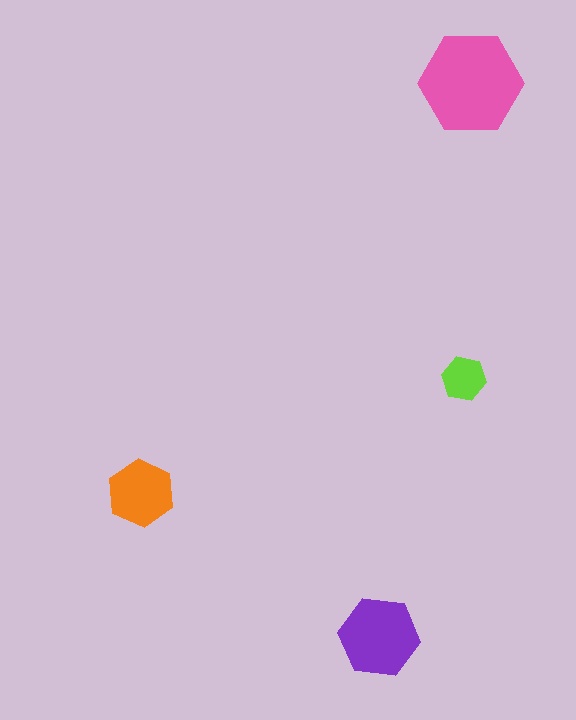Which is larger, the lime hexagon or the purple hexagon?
The purple one.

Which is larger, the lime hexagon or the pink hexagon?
The pink one.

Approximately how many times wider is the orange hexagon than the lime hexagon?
About 1.5 times wider.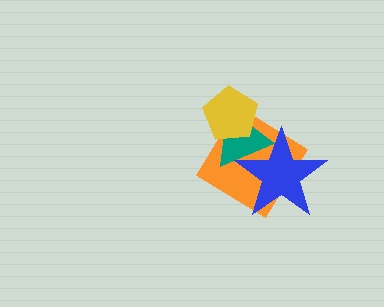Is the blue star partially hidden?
No, no other shape covers it.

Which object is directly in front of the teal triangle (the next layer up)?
The blue star is directly in front of the teal triangle.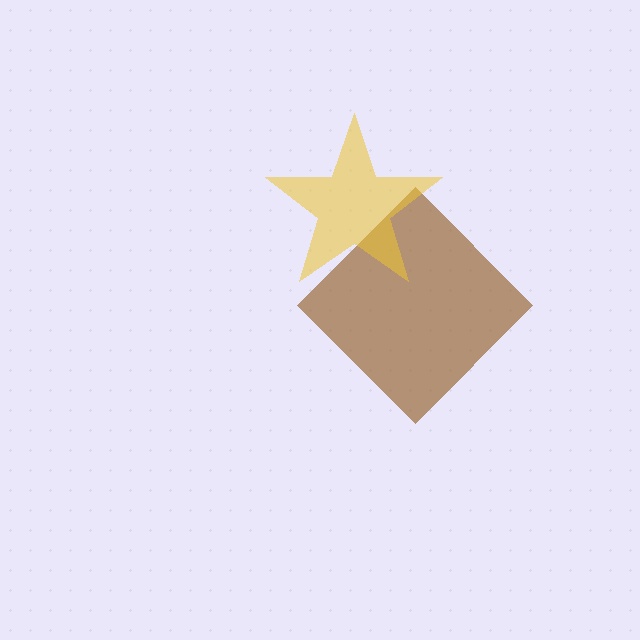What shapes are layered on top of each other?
The layered shapes are: a brown diamond, a yellow star.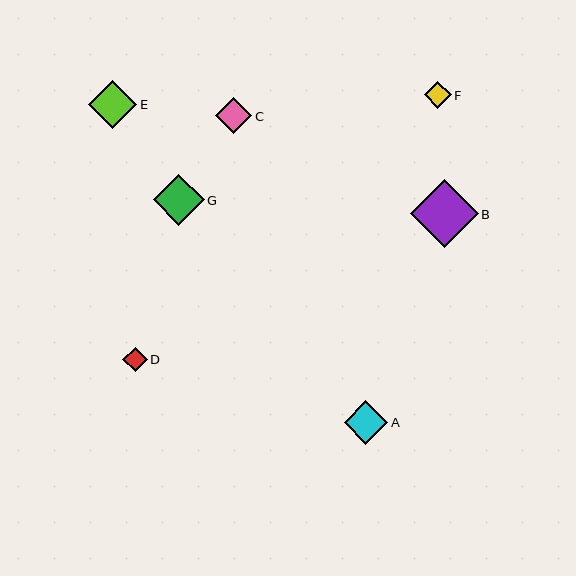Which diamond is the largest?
Diamond B is the largest with a size of approximately 67 pixels.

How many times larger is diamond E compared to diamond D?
Diamond E is approximately 2.0 times the size of diamond D.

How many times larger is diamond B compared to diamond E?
Diamond B is approximately 1.4 times the size of diamond E.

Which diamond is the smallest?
Diamond D is the smallest with a size of approximately 24 pixels.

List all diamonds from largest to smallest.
From largest to smallest: B, G, E, A, C, F, D.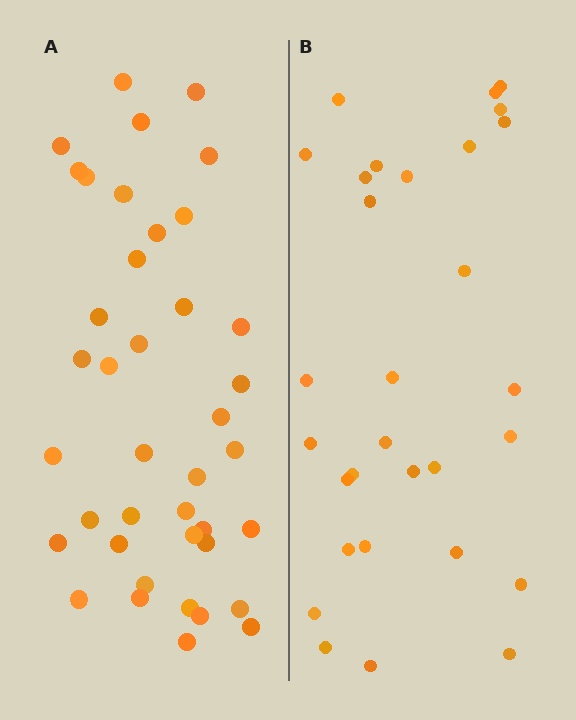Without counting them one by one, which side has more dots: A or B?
Region A (the left region) has more dots.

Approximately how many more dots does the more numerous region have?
Region A has roughly 10 or so more dots than region B.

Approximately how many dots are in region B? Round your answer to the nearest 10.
About 30 dots.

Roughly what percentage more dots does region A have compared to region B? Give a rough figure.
About 35% more.